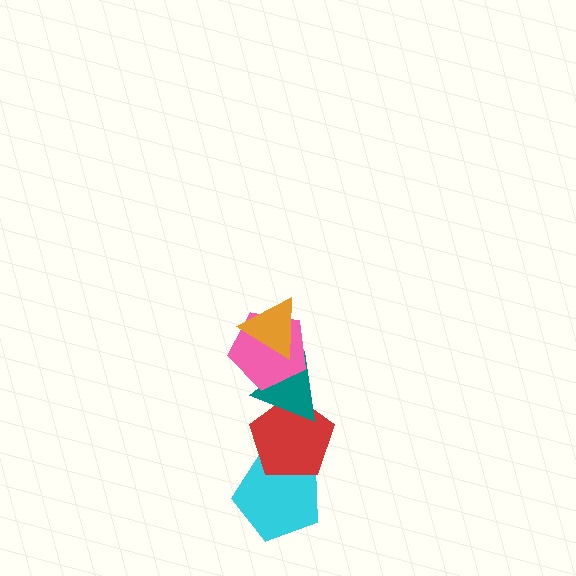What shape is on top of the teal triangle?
The pink pentagon is on top of the teal triangle.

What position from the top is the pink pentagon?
The pink pentagon is 2nd from the top.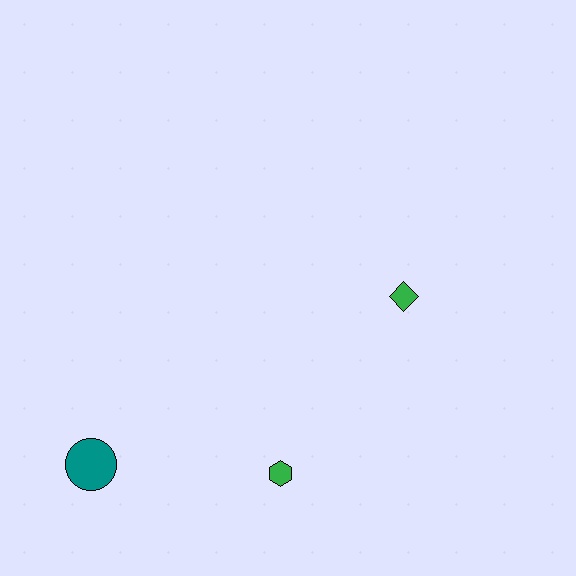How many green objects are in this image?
There are 2 green objects.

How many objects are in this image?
There are 3 objects.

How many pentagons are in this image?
There are no pentagons.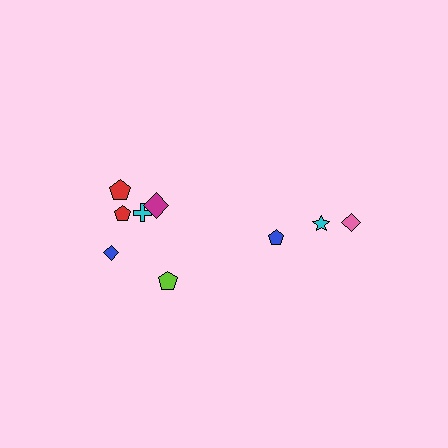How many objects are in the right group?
There are 3 objects.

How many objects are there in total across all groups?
There are 9 objects.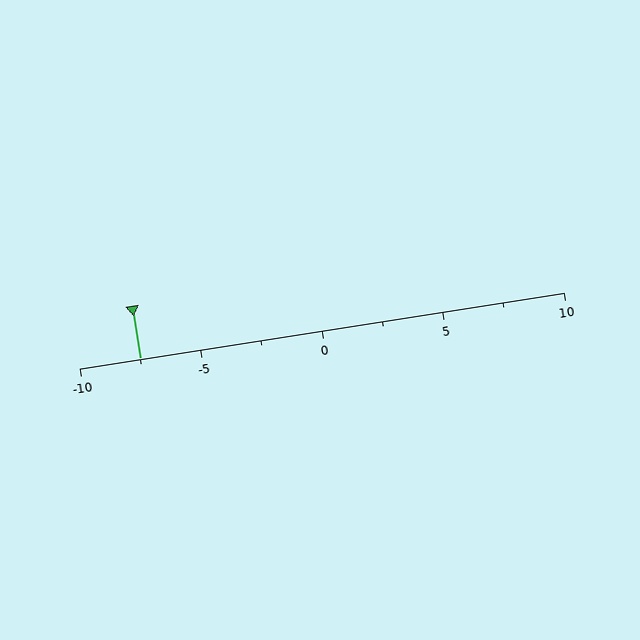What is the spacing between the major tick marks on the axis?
The major ticks are spaced 5 apart.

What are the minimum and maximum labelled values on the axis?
The axis runs from -10 to 10.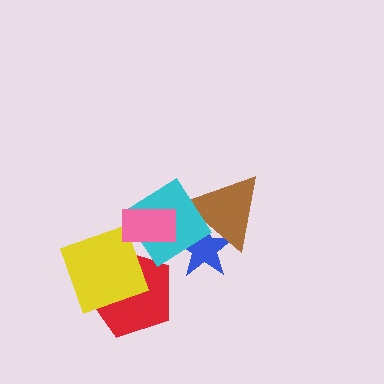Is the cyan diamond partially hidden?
Yes, it is partially covered by another shape.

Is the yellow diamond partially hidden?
Yes, it is partially covered by another shape.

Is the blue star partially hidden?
Yes, it is partially covered by another shape.